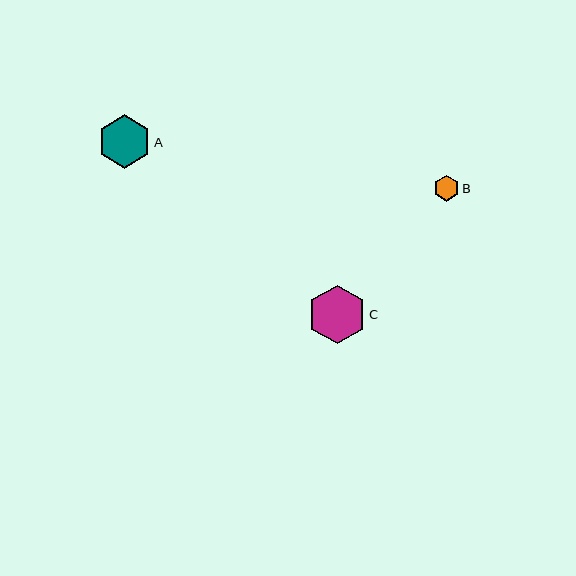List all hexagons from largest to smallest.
From largest to smallest: C, A, B.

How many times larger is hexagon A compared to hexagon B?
Hexagon A is approximately 2.1 times the size of hexagon B.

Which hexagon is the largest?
Hexagon C is the largest with a size of approximately 58 pixels.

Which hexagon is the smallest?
Hexagon B is the smallest with a size of approximately 26 pixels.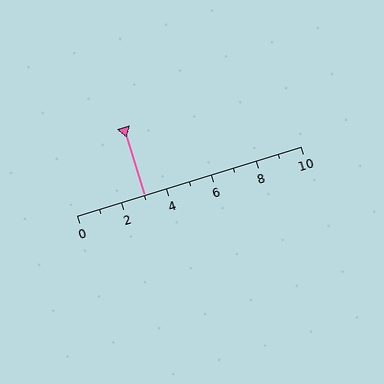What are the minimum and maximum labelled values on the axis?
The axis runs from 0 to 10.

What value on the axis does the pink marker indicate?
The marker indicates approximately 3.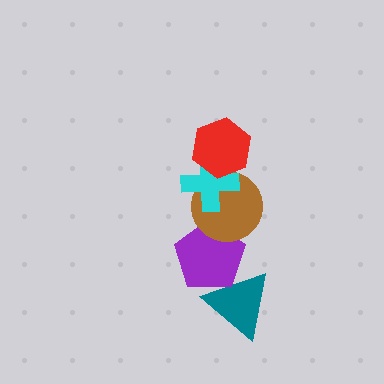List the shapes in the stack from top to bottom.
From top to bottom: the red hexagon, the cyan cross, the brown circle, the purple pentagon, the teal triangle.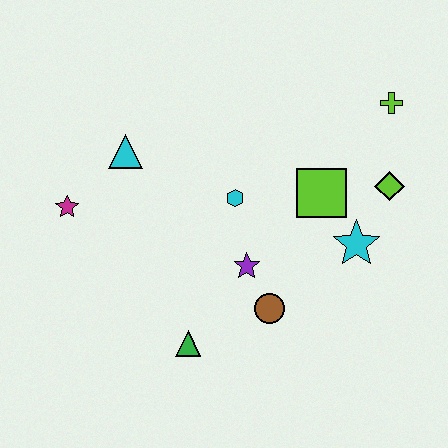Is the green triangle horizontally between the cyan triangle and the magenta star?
No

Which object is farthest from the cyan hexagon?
The lime cross is farthest from the cyan hexagon.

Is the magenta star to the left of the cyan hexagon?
Yes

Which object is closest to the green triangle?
The brown circle is closest to the green triangle.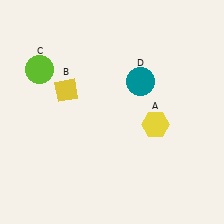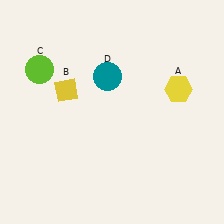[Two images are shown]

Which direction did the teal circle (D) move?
The teal circle (D) moved left.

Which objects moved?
The objects that moved are: the yellow hexagon (A), the teal circle (D).